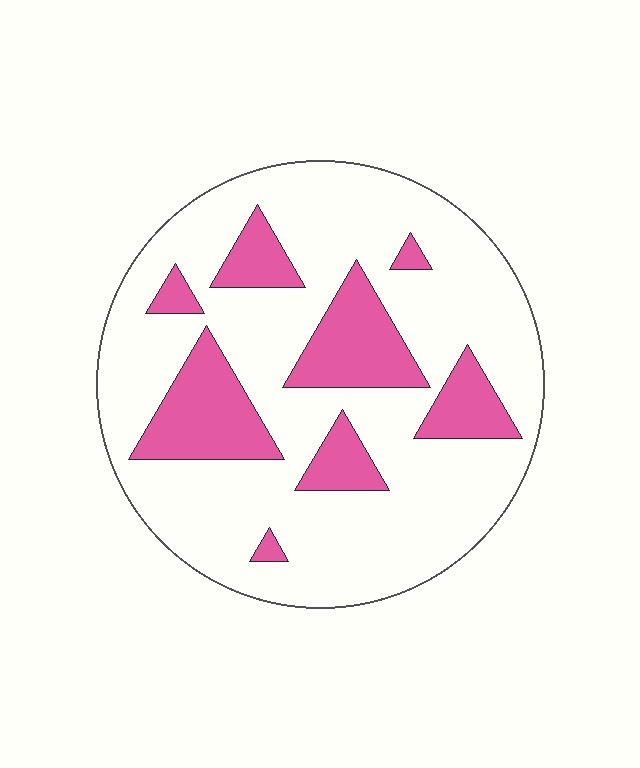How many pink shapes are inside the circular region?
8.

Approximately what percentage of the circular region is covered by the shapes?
Approximately 25%.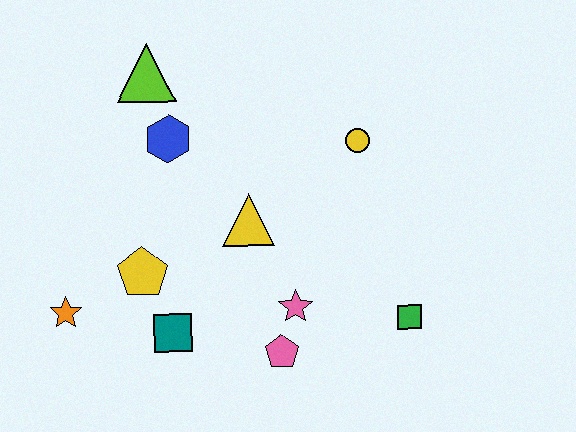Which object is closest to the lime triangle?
The blue hexagon is closest to the lime triangle.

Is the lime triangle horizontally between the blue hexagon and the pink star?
No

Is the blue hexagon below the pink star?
No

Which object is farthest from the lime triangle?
The green square is farthest from the lime triangle.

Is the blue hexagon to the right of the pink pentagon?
No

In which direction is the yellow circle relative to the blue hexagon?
The yellow circle is to the right of the blue hexagon.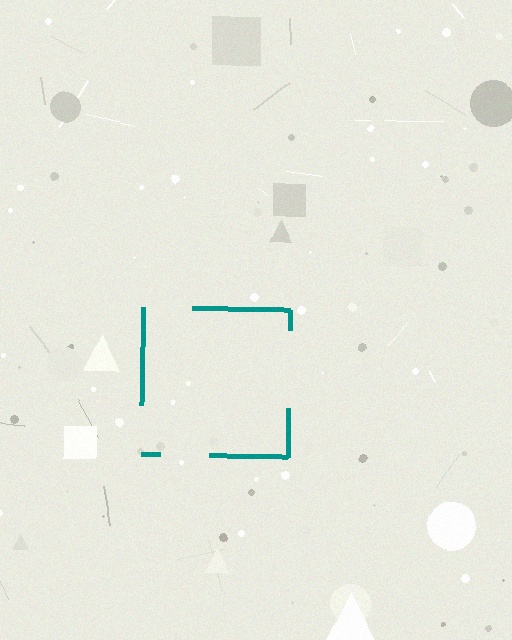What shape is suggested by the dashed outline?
The dashed outline suggests a square.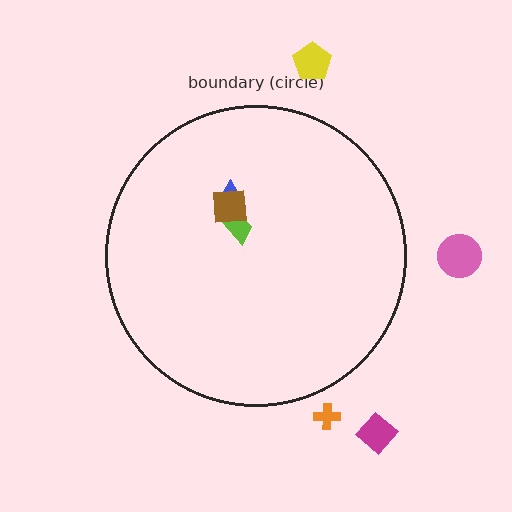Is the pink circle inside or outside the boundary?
Outside.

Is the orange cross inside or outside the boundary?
Outside.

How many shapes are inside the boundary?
3 inside, 4 outside.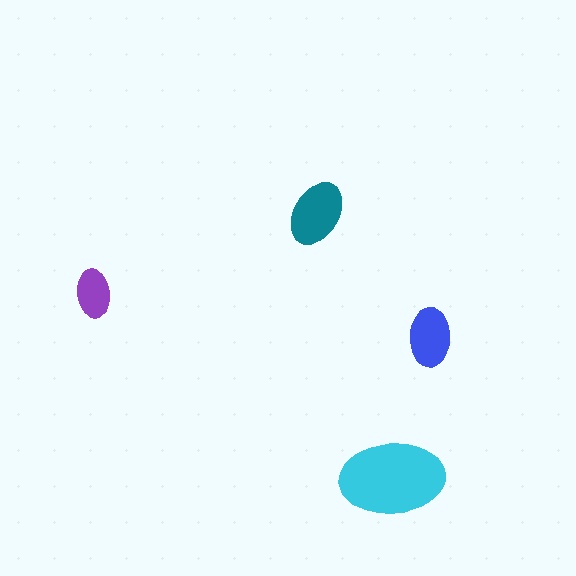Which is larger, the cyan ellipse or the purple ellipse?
The cyan one.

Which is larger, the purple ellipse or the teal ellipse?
The teal one.